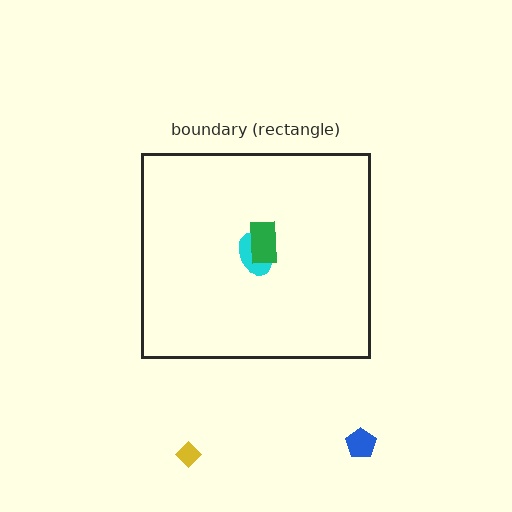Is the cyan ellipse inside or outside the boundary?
Inside.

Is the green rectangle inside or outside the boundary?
Inside.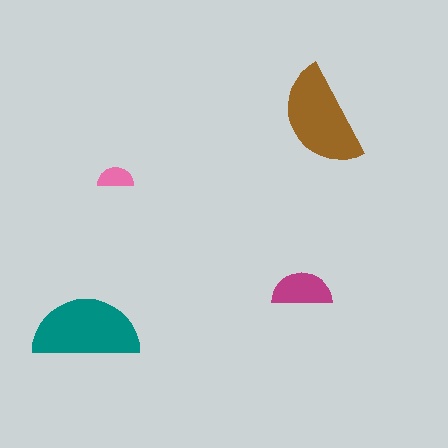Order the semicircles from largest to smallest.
the teal one, the brown one, the magenta one, the pink one.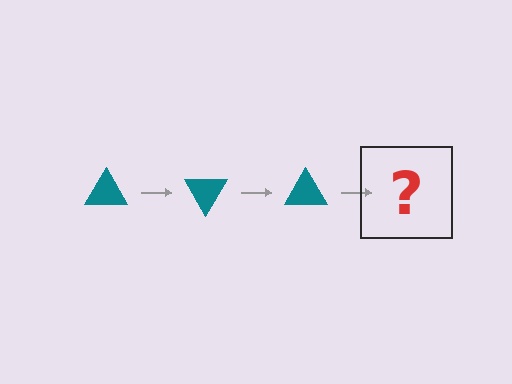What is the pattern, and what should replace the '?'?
The pattern is that the triangle rotates 60 degrees each step. The '?' should be a teal triangle rotated 180 degrees.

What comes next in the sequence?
The next element should be a teal triangle rotated 180 degrees.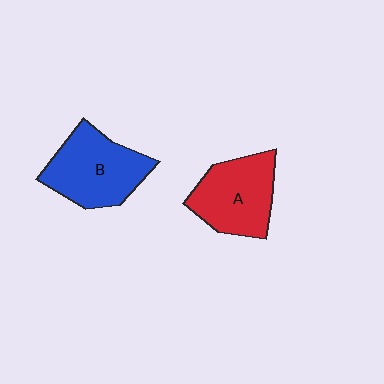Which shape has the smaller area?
Shape A (red).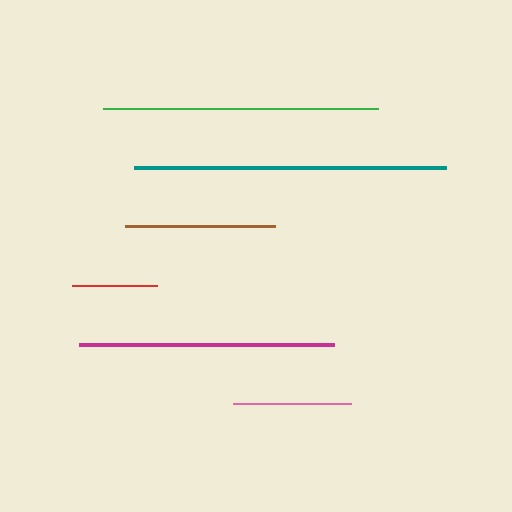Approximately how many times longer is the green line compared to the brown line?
The green line is approximately 1.8 times the length of the brown line.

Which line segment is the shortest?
The red line is the shortest at approximately 85 pixels.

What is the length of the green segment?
The green segment is approximately 275 pixels long.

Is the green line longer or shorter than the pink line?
The green line is longer than the pink line.